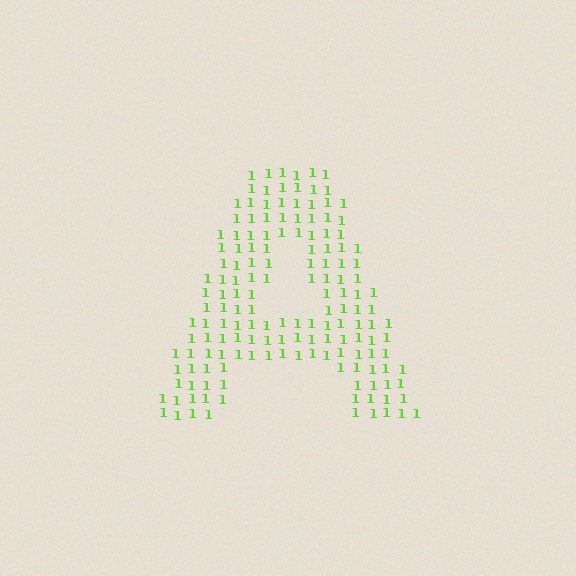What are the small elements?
The small elements are digit 1's.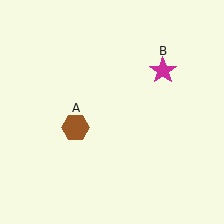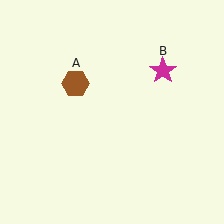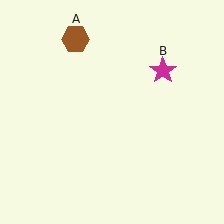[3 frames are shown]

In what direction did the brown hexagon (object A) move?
The brown hexagon (object A) moved up.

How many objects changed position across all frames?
1 object changed position: brown hexagon (object A).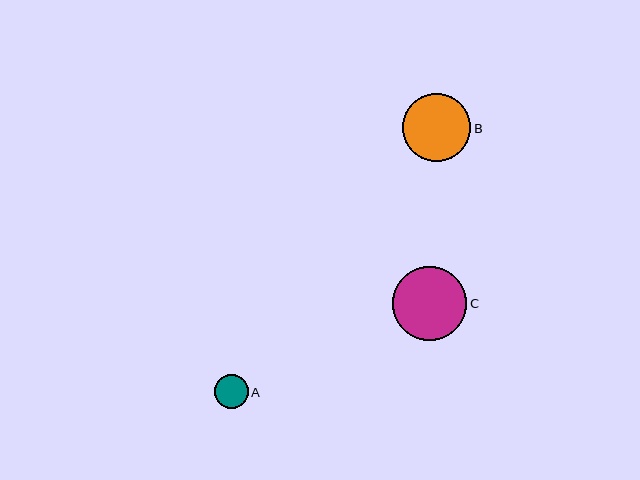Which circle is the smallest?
Circle A is the smallest with a size of approximately 34 pixels.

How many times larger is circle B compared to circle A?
Circle B is approximately 2.0 times the size of circle A.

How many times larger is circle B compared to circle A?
Circle B is approximately 2.0 times the size of circle A.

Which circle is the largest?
Circle C is the largest with a size of approximately 74 pixels.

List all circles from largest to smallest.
From largest to smallest: C, B, A.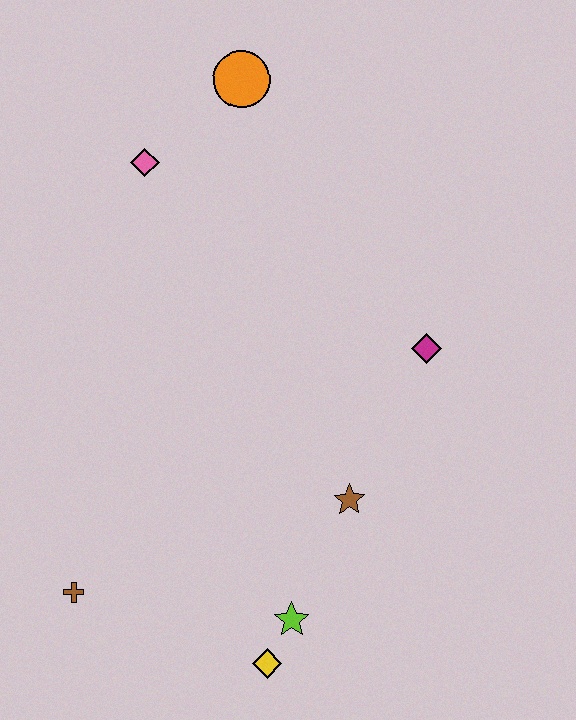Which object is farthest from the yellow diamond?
The orange circle is farthest from the yellow diamond.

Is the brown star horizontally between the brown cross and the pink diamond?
No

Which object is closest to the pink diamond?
The orange circle is closest to the pink diamond.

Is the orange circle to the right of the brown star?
No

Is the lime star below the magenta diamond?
Yes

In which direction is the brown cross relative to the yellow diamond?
The brown cross is to the left of the yellow diamond.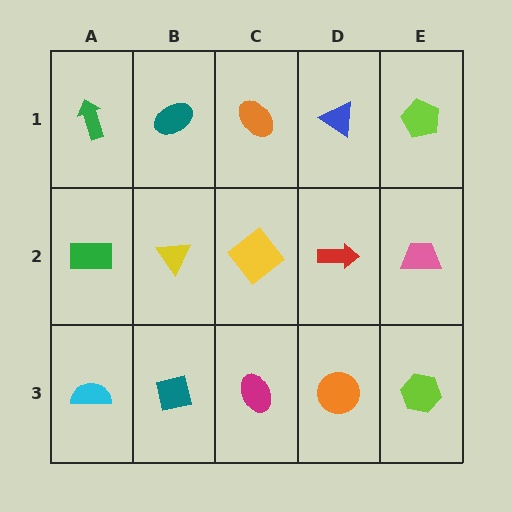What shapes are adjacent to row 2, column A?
A green arrow (row 1, column A), a cyan semicircle (row 3, column A), a yellow triangle (row 2, column B).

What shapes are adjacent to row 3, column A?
A green rectangle (row 2, column A), a teal square (row 3, column B).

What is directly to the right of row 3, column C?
An orange circle.